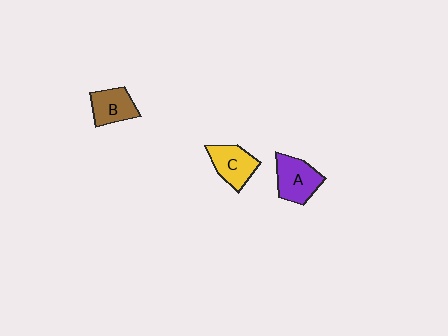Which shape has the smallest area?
Shape B (brown).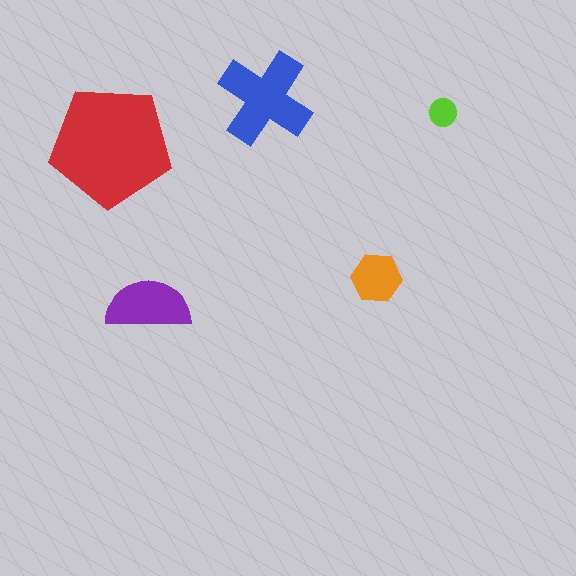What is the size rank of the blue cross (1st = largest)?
2nd.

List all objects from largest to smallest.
The red pentagon, the blue cross, the purple semicircle, the orange hexagon, the lime circle.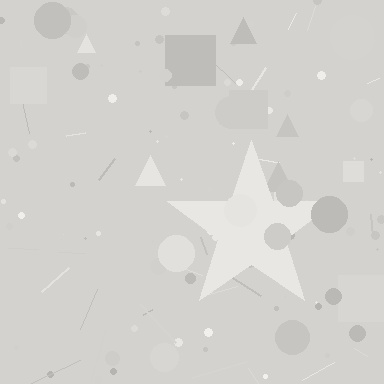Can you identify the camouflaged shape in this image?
The camouflaged shape is a star.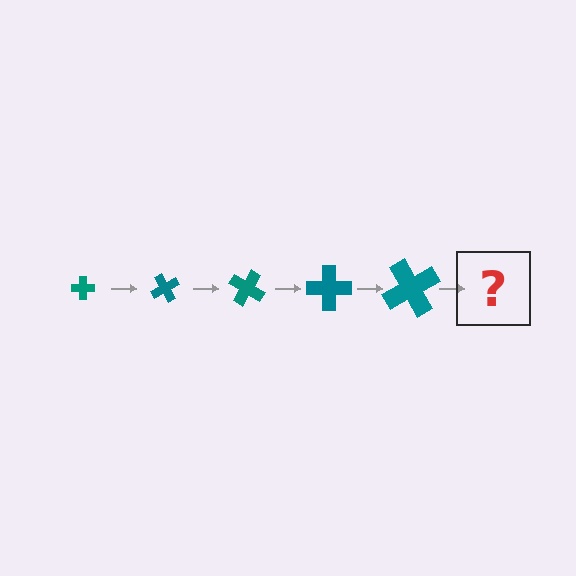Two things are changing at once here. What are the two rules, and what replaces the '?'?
The two rules are that the cross grows larger each step and it rotates 60 degrees each step. The '?' should be a cross, larger than the previous one and rotated 300 degrees from the start.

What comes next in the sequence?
The next element should be a cross, larger than the previous one and rotated 300 degrees from the start.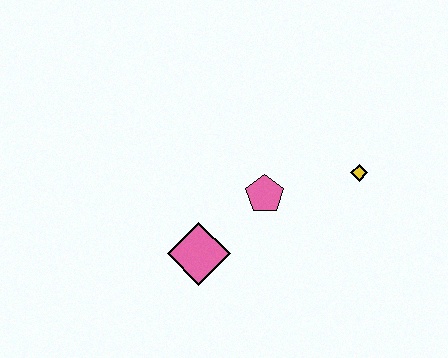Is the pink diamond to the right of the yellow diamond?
No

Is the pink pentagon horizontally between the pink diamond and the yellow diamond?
Yes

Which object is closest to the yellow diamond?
The pink pentagon is closest to the yellow diamond.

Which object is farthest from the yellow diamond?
The pink diamond is farthest from the yellow diamond.